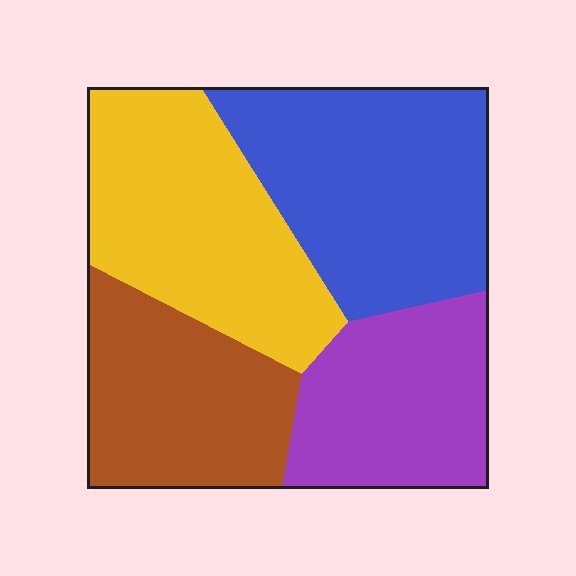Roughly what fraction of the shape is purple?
Purple covers 21% of the shape.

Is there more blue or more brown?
Blue.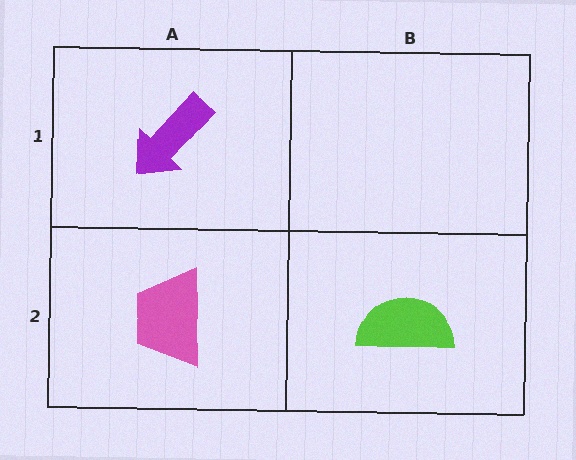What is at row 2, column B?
A lime semicircle.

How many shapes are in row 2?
2 shapes.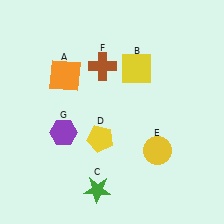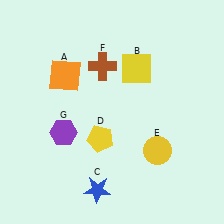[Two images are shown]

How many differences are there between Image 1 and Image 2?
There is 1 difference between the two images.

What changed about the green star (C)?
In Image 1, C is green. In Image 2, it changed to blue.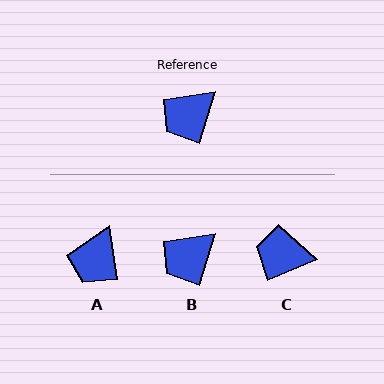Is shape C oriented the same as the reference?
No, it is off by about 50 degrees.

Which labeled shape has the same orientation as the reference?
B.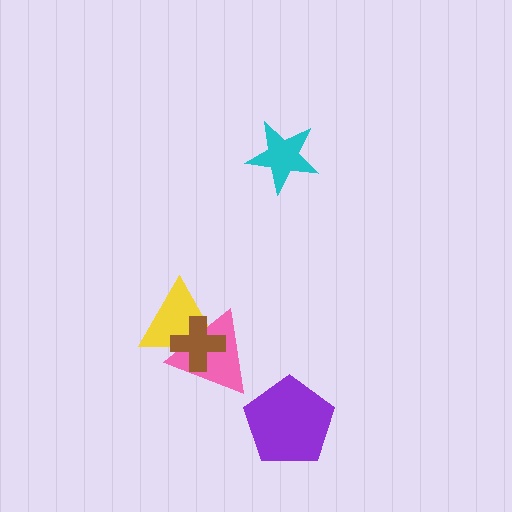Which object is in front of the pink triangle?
The brown cross is in front of the pink triangle.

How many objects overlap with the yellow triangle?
2 objects overlap with the yellow triangle.